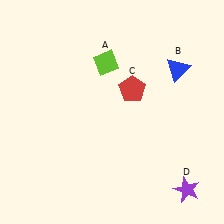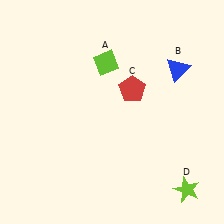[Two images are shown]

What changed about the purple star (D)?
In Image 1, D is purple. In Image 2, it changed to lime.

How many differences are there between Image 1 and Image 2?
There is 1 difference between the two images.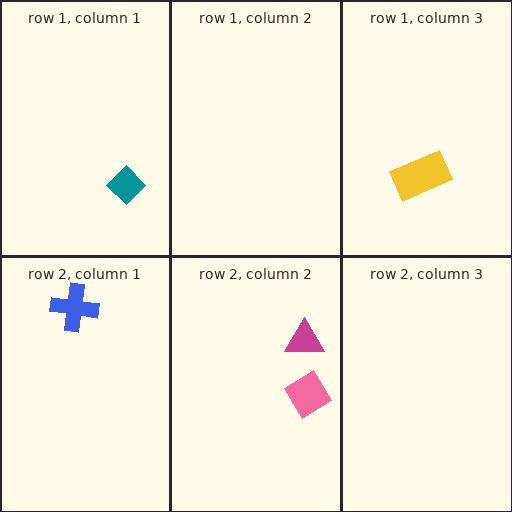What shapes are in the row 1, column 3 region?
The yellow rectangle.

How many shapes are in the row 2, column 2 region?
2.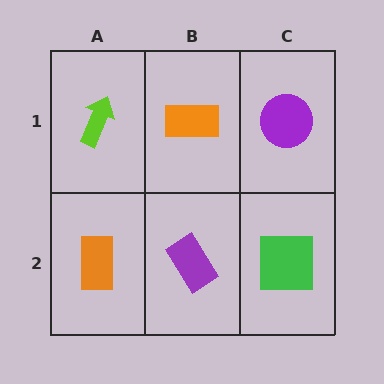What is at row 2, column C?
A green square.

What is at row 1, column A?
A lime arrow.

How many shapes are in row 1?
3 shapes.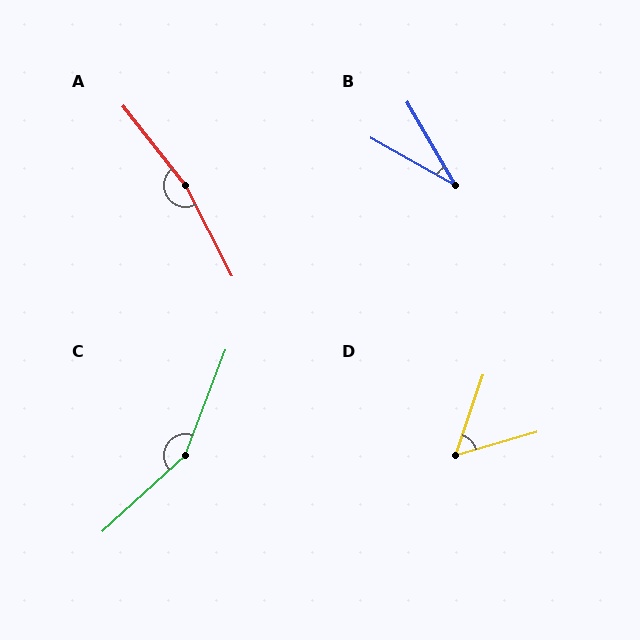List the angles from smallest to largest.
B (31°), D (55°), C (154°), A (169°).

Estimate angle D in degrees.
Approximately 55 degrees.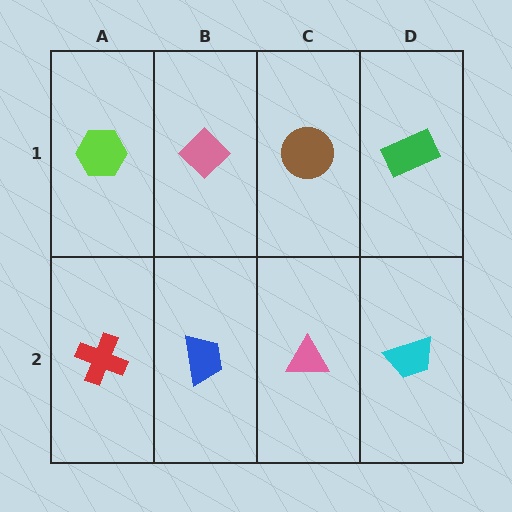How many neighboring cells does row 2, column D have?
2.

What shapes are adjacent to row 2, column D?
A green rectangle (row 1, column D), a pink triangle (row 2, column C).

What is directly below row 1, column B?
A blue trapezoid.